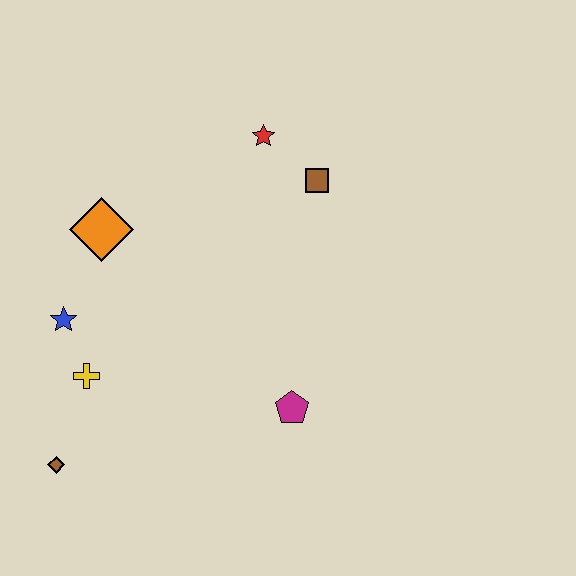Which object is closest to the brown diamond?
The yellow cross is closest to the brown diamond.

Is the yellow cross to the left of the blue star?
No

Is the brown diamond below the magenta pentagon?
Yes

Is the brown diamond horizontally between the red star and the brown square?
No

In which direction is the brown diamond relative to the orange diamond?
The brown diamond is below the orange diamond.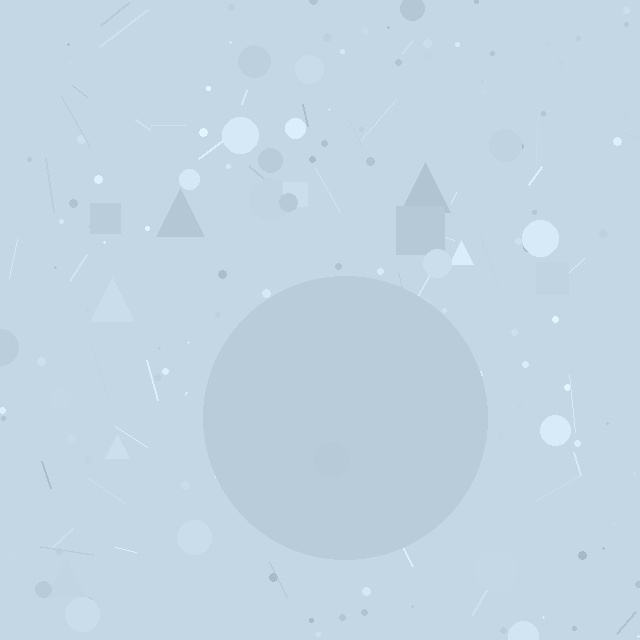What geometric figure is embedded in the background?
A circle is embedded in the background.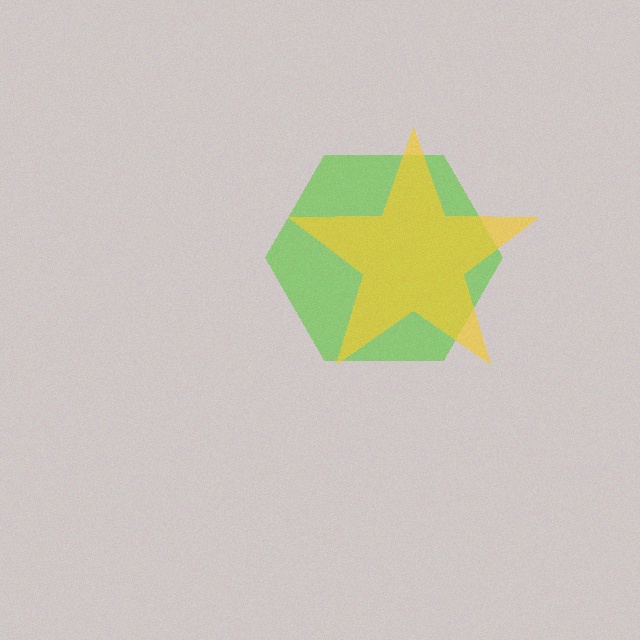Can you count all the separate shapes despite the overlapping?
Yes, there are 2 separate shapes.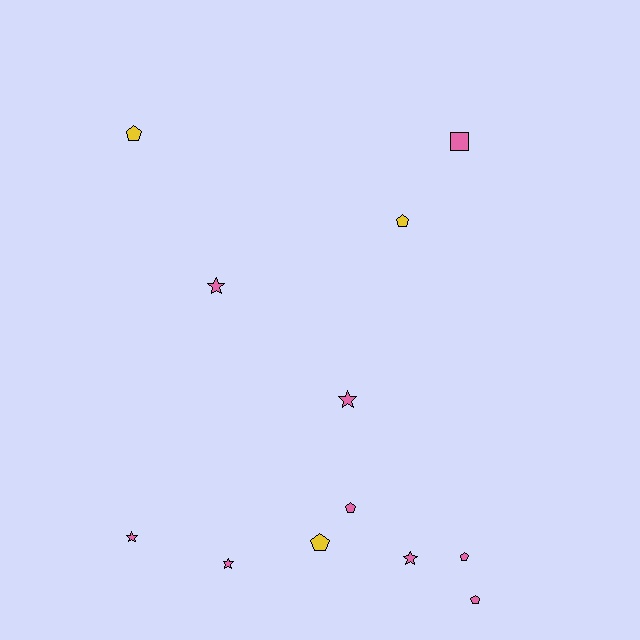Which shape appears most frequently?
Pentagon, with 6 objects.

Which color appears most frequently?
Pink, with 9 objects.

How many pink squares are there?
There is 1 pink square.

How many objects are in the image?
There are 12 objects.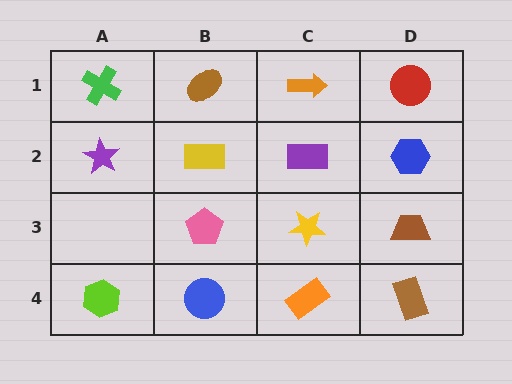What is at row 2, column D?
A blue hexagon.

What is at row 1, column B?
A brown ellipse.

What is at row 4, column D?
A brown rectangle.